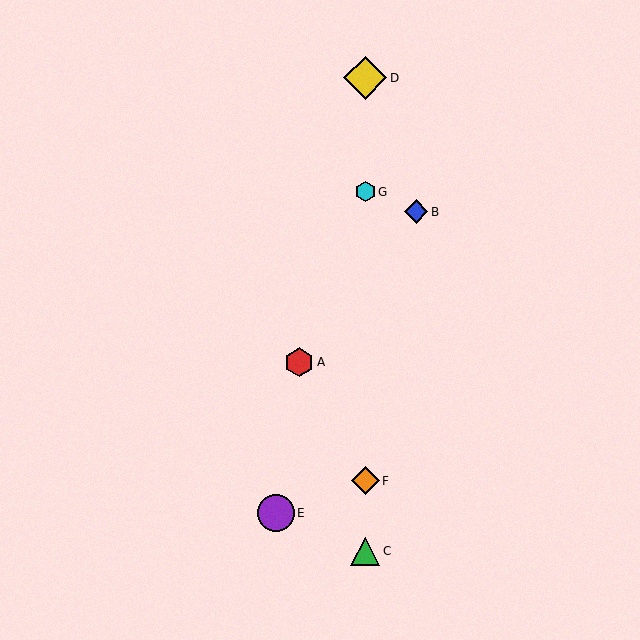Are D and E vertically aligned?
No, D is at x≈365 and E is at x≈276.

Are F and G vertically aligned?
Yes, both are at x≈365.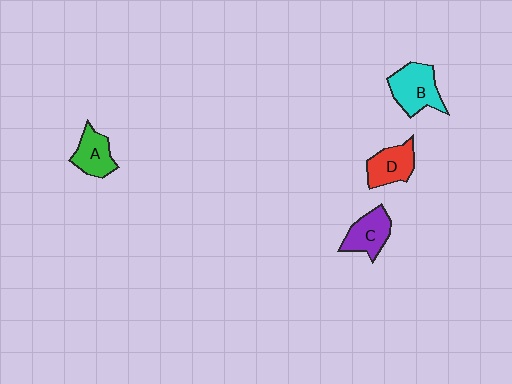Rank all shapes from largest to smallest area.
From largest to smallest: B (cyan), D (red), C (purple), A (green).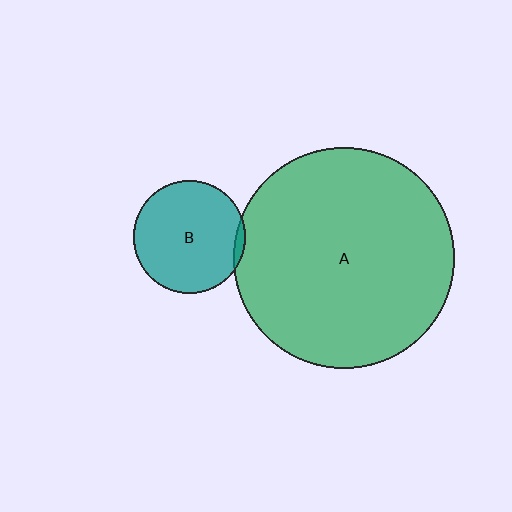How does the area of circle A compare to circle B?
Approximately 3.9 times.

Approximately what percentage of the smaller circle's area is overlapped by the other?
Approximately 5%.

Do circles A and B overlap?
Yes.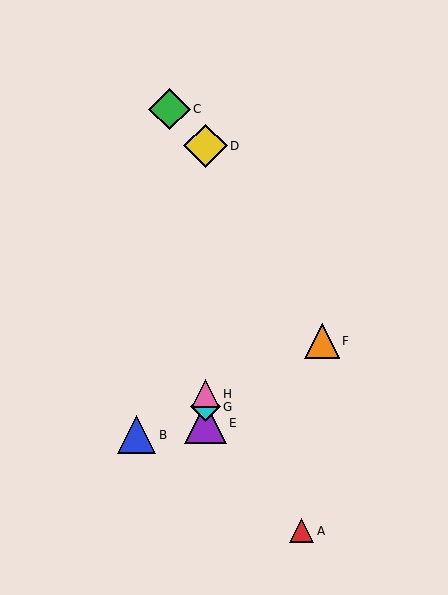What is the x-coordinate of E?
Object E is at x≈205.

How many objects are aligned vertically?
4 objects (D, E, G, H) are aligned vertically.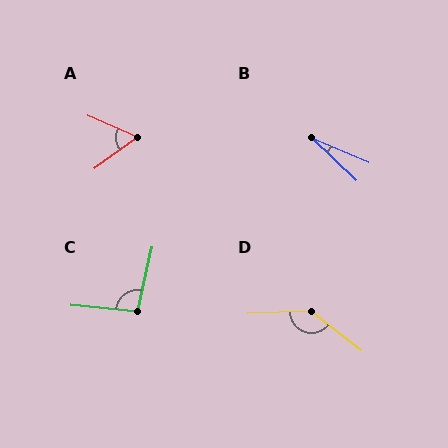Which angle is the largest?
D, at approximately 140 degrees.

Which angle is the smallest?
B, at approximately 21 degrees.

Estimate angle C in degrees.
Approximately 97 degrees.